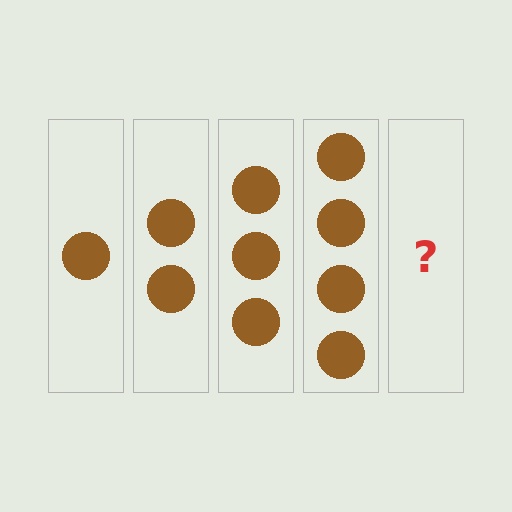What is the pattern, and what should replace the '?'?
The pattern is that each step adds one more circle. The '?' should be 5 circles.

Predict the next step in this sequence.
The next step is 5 circles.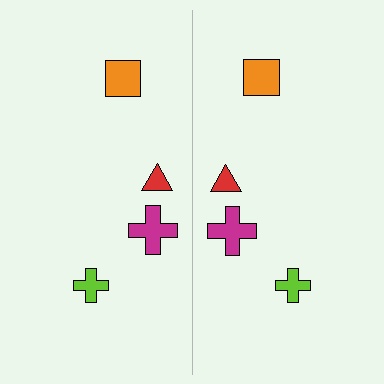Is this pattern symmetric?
Yes, this pattern has bilateral (reflection) symmetry.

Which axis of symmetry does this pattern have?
The pattern has a vertical axis of symmetry running through the center of the image.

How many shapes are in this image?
There are 8 shapes in this image.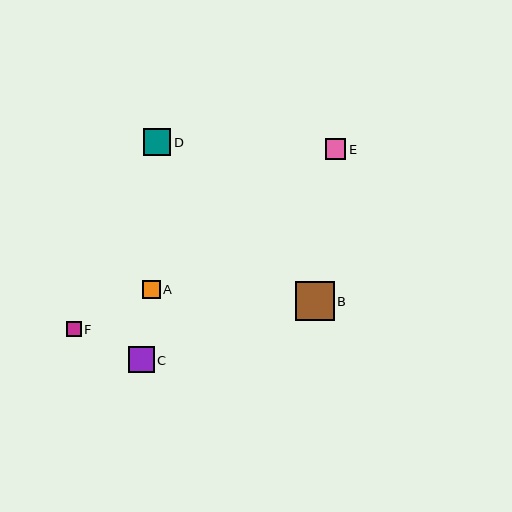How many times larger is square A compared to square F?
Square A is approximately 1.2 times the size of square F.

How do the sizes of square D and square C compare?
Square D and square C are approximately the same size.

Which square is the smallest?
Square F is the smallest with a size of approximately 15 pixels.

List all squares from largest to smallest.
From largest to smallest: B, D, C, E, A, F.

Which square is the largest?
Square B is the largest with a size of approximately 39 pixels.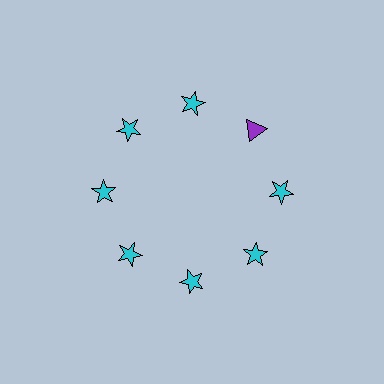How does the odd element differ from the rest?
It differs in both color (purple instead of cyan) and shape (triangle instead of star).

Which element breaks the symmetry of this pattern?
The purple triangle at roughly the 2 o'clock position breaks the symmetry. All other shapes are cyan stars.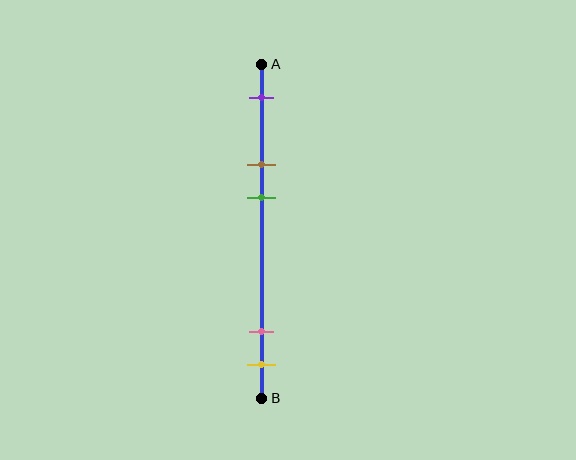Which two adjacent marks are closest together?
The pink and yellow marks are the closest adjacent pair.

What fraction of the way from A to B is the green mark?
The green mark is approximately 40% (0.4) of the way from A to B.